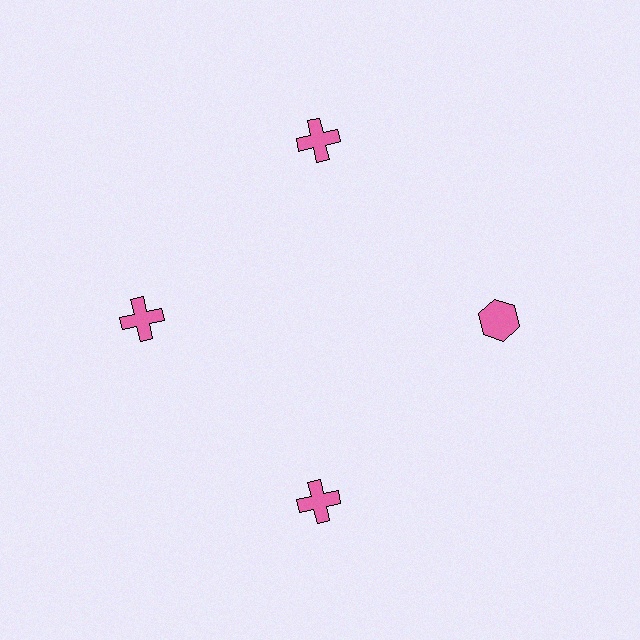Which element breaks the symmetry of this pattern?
The pink hexagon at roughly the 3 o'clock position breaks the symmetry. All other shapes are pink crosses.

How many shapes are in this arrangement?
There are 4 shapes arranged in a ring pattern.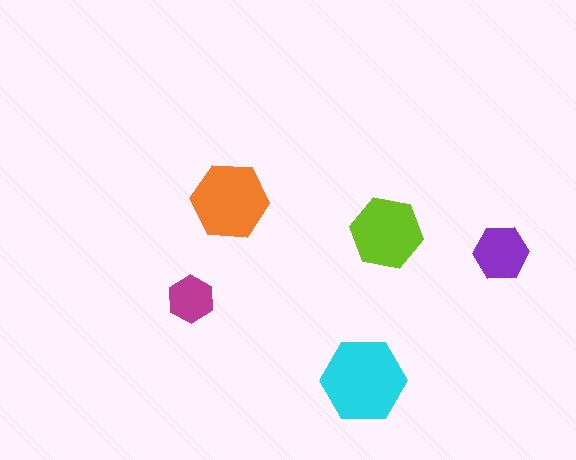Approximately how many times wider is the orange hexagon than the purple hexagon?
About 1.5 times wider.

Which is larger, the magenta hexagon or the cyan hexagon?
The cyan one.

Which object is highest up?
The orange hexagon is topmost.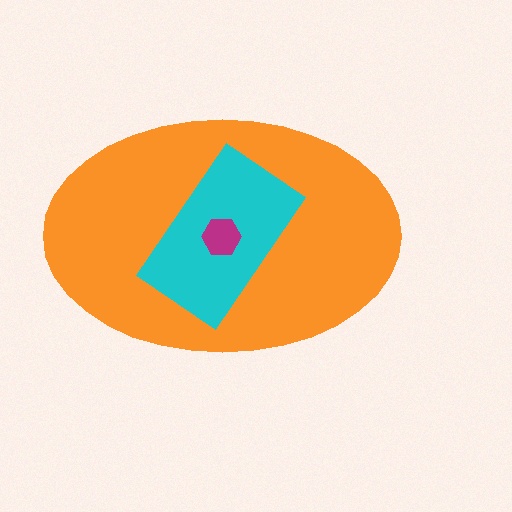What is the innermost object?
The magenta hexagon.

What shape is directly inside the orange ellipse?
The cyan rectangle.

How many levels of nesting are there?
3.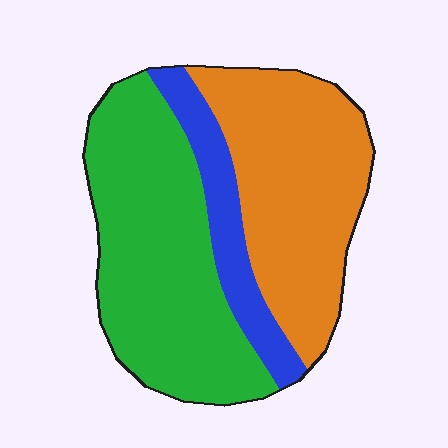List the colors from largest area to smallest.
From largest to smallest: green, orange, blue.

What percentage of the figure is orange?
Orange covers about 40% of the figure.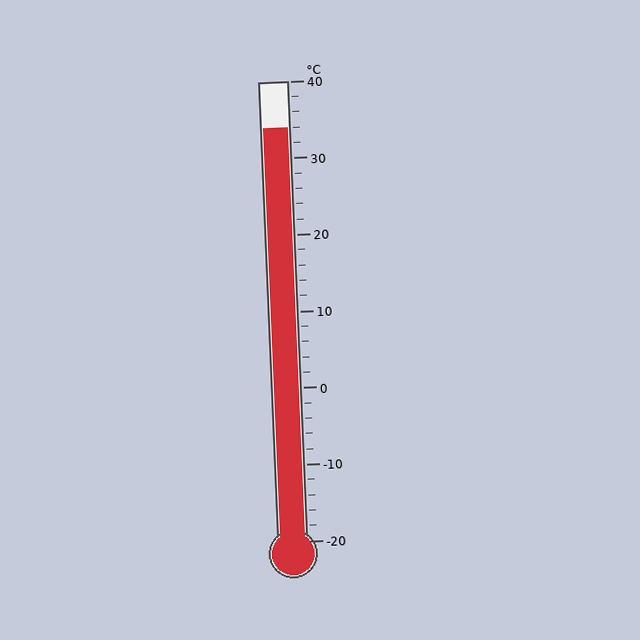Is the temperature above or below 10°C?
The temperature is above 10°C.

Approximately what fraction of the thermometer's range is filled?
The thermometer is filled to approximately 90% of its range.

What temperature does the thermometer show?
The thermometer shows approximately 34°C.